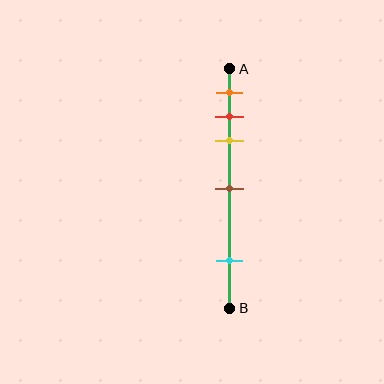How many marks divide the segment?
There are 5 marks dividing the segment.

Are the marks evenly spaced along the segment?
No, the marks are not evenly spaced.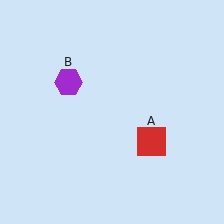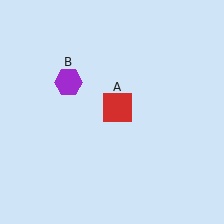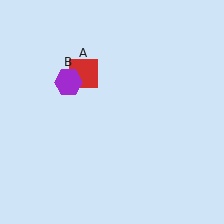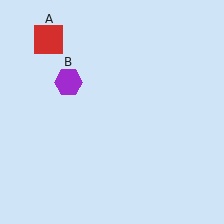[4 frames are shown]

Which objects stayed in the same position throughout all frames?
Purple hexagon (object B) remained stationary.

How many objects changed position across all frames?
1 object changed position: red square (object A).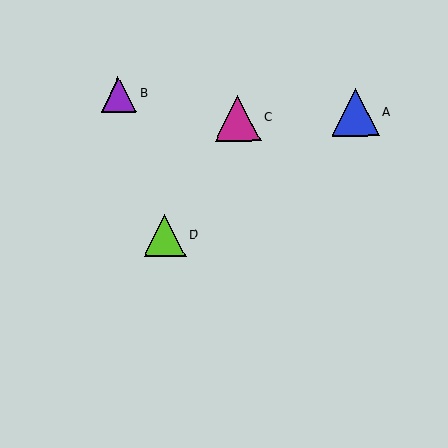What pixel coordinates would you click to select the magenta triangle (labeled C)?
Click at (238, 118) to select the magenta triangle C.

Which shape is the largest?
The blue triangle (labeled A) is the largest.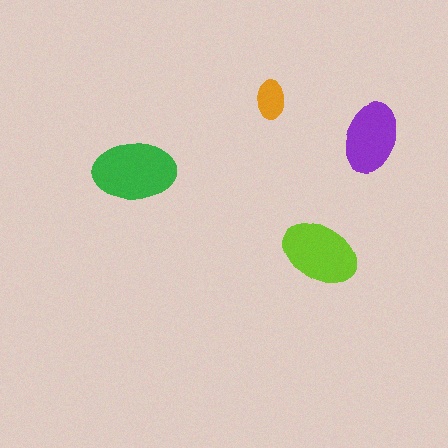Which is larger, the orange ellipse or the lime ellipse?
The lime one.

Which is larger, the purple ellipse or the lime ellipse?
The lime one.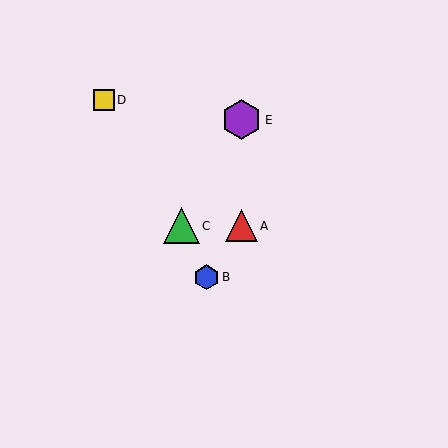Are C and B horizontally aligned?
No, C is at y≈226 and B is at y≈277.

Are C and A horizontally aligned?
Yes, both are at y≈226.